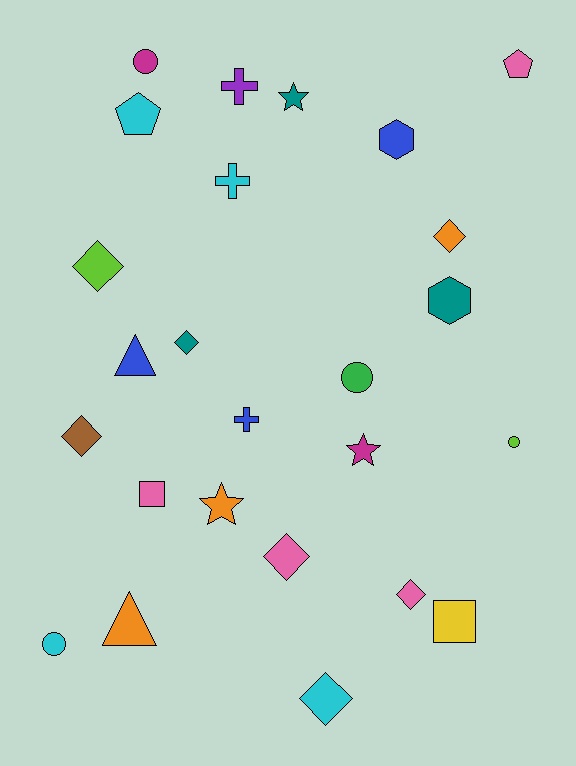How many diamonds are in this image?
There are 7 diamonds.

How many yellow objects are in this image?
There is 1 yellow object.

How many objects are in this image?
There are 25 objects.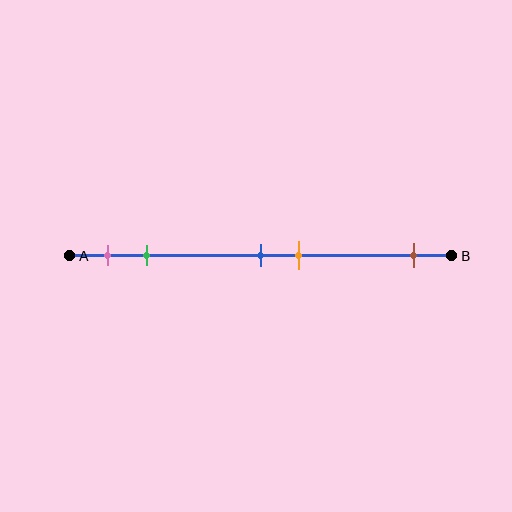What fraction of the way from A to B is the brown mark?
The brown mark is approximately 90% (0.9) of the way from A to B.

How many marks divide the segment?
There are 5 marks dividing the segment.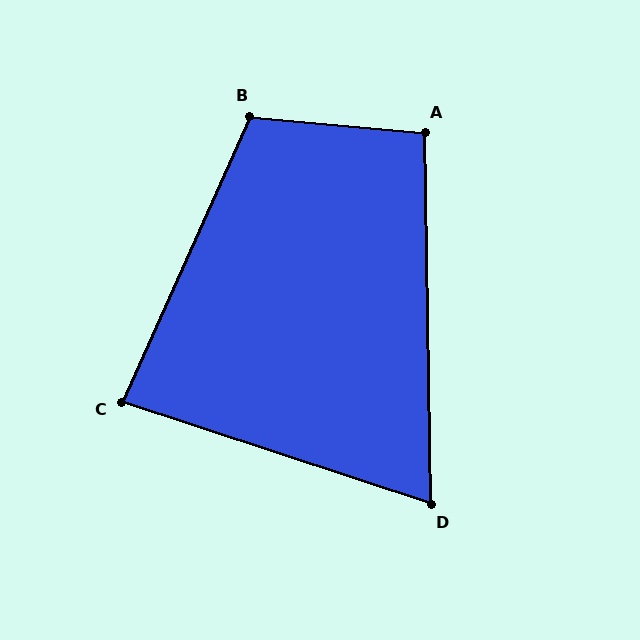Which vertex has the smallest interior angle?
D, at approximately 71 degrees.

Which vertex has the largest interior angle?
B, at approximately 109 degrees.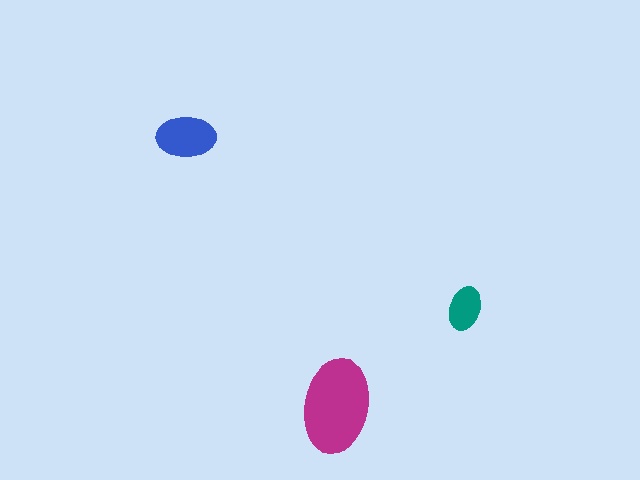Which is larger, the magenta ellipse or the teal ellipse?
The magenta one.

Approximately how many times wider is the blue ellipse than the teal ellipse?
About 1.5 times wider.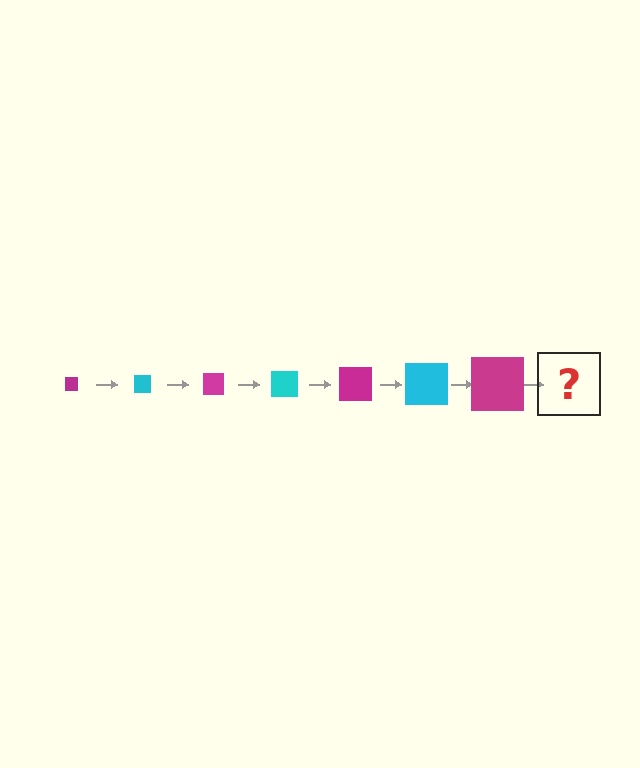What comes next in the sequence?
The next element should be a cyan square, larger than the previous one.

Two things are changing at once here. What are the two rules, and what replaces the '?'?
The two rules are that the square grows larger each step and the color cycles through magenta and cyan. The '?' should be a cyan square, larger than the previous one.